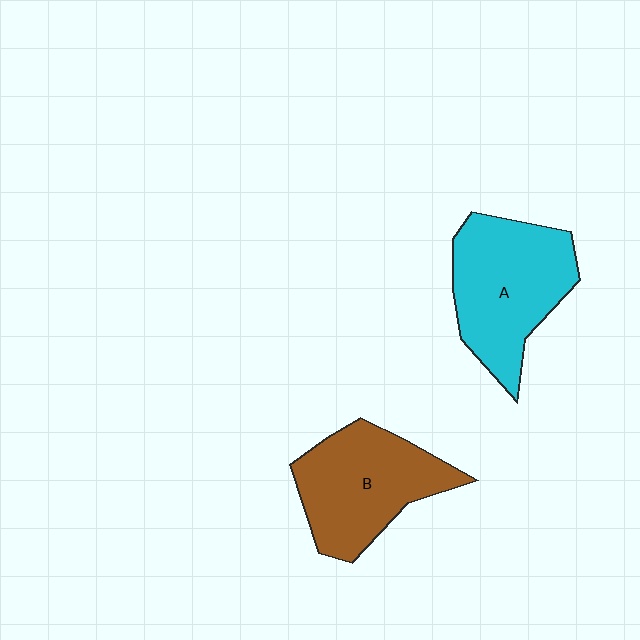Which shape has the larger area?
Shape A (cyan).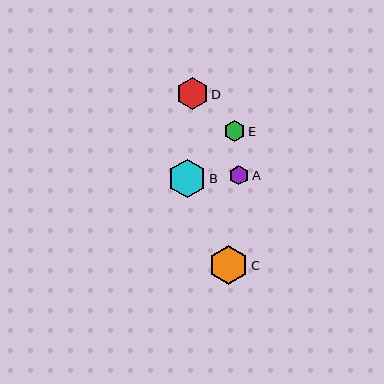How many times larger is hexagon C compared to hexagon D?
Hexagon C is approximately 1.2 times the size of hexagon D.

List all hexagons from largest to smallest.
From largest to smallest: C, B, D, E, A.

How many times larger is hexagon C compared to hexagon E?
Hexagon C is approximately 1.9 times the size of hexagon E.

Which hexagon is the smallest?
Hexagon A is the smallest with a size of approximately 20 pixels.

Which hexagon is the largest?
Hexagon C is the largest with a size of approximately 39 pixels.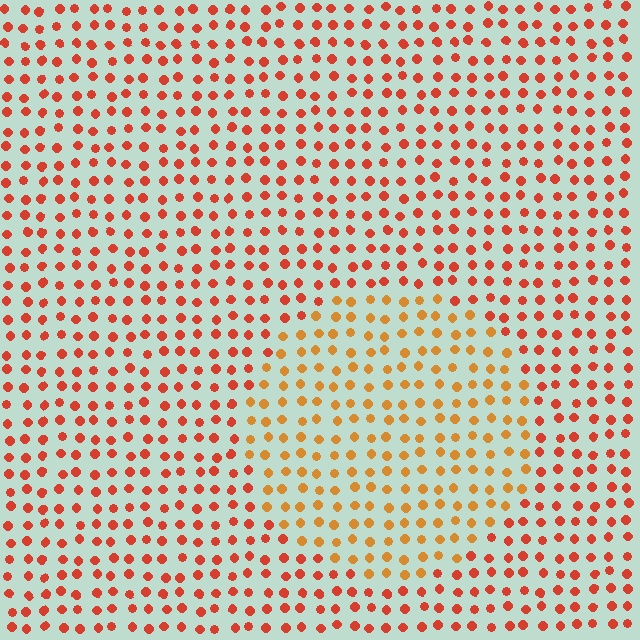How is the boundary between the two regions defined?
The boundary is defined purely by a slight shift in hue (about 28 degrees). Spacing, size, and orientation are identical on both sides.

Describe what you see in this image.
The image is filled with small red elements in a uniform arrangement. A circle-shaped region is visible where the elements are tinted to a slightly different hue, forming a subtle color boundary.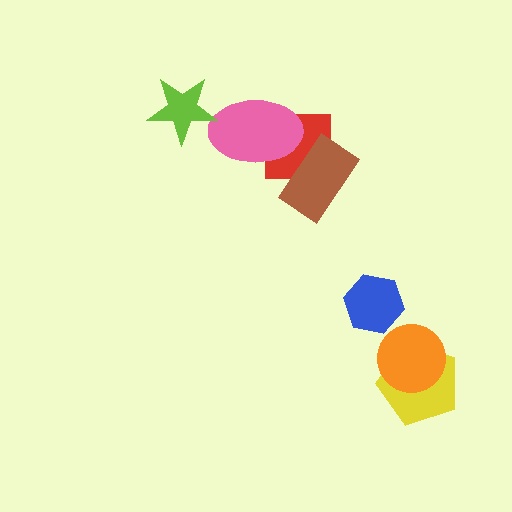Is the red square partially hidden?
Yes, it is partially covered by another shape.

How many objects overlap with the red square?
2 objects overlap with the red square.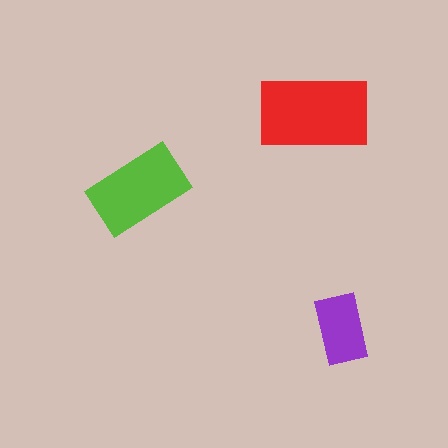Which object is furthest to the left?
The lime rectangle is leftmost.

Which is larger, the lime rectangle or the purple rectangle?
The lime one.